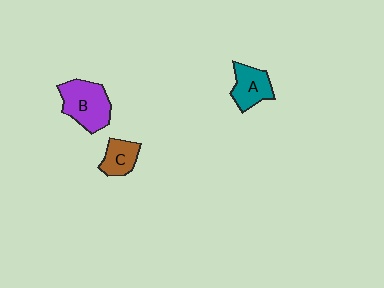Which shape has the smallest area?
Shape C (brown).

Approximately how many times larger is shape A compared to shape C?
Approximately 1.3 times.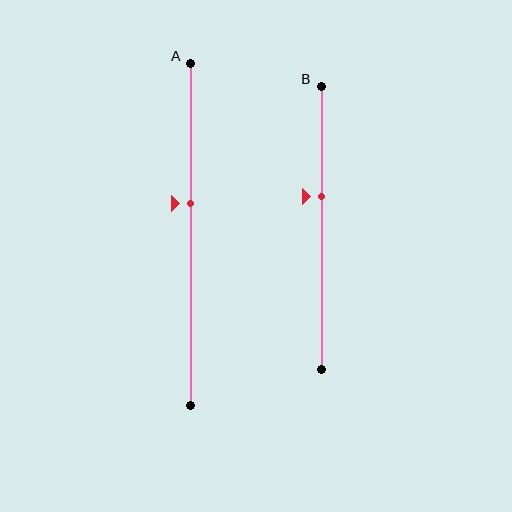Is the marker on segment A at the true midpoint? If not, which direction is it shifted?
No, the marker on segment A is shifted upward by about 9% of the segment length.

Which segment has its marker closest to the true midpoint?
Segment A has its marker closest to the true midpoint.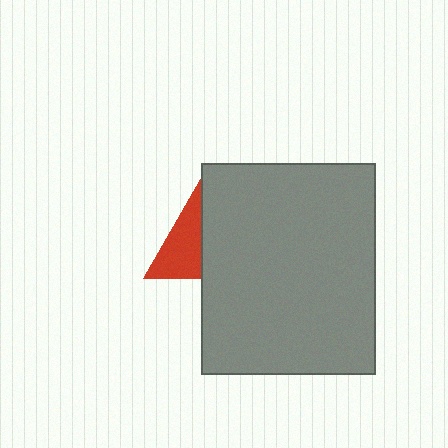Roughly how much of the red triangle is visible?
About half of it is visible (roughly 45%).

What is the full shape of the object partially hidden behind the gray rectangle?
The partially hidden object is a red triangle.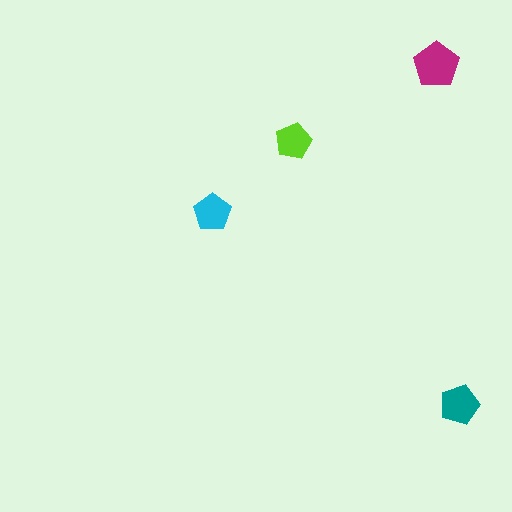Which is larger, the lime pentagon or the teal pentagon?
The teal one.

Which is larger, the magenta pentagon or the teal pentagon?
The magenta one.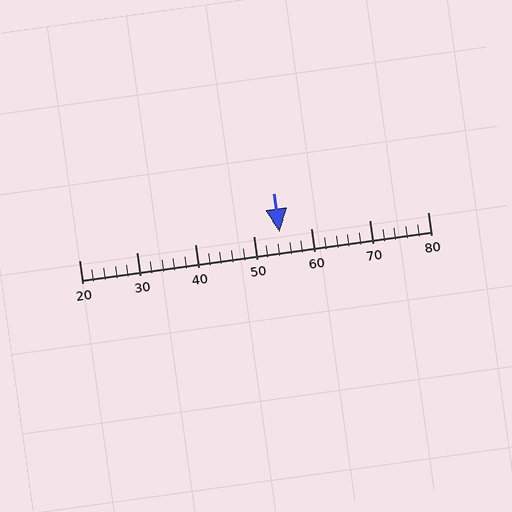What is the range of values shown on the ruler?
The ruler shows values from 20 to 80.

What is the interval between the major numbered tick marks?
The major tick marks are spaced 10 units apart.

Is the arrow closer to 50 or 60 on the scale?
The arrow is closer to 50.